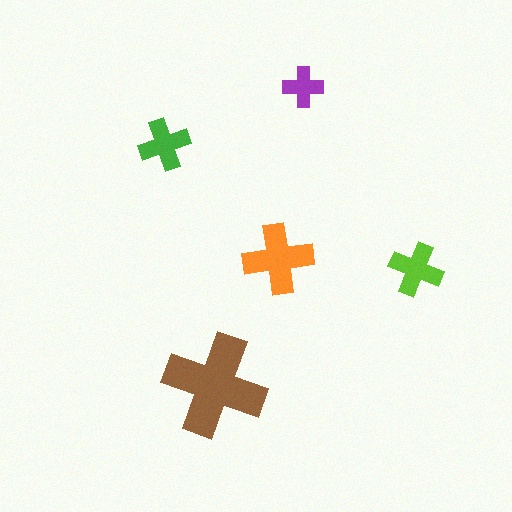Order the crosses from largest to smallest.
the brown one, the orange one, the lime one, the green one, the purple one.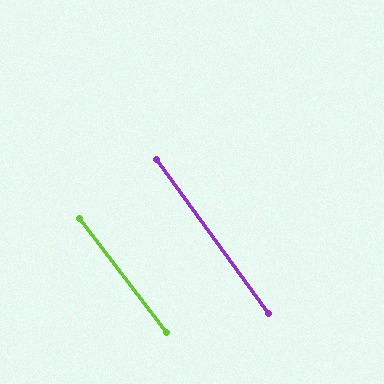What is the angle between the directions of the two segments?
Approximately 1 degree.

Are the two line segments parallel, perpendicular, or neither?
Parallel — their directions differ by only 1.4°.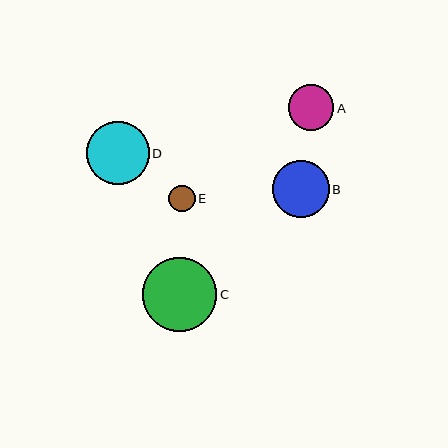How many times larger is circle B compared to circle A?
Circle B is approximately 1.3 times the size of circle A.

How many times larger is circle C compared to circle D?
Circle C is approximately 1.2 times the size of circle D.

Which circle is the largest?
Circle C is the largest with a size of approximately 74 pixels.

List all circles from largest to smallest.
From largest to smallest: C, D, B, A, E.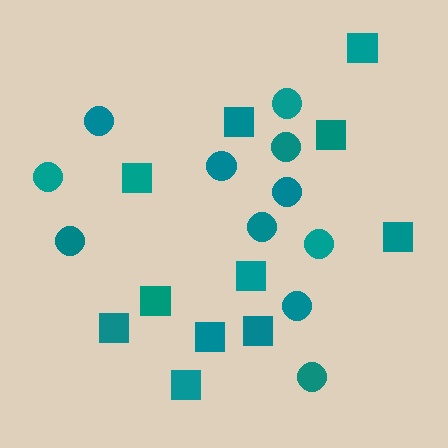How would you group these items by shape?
There are 2 groups: one group of circles (11) and one group of squares (11).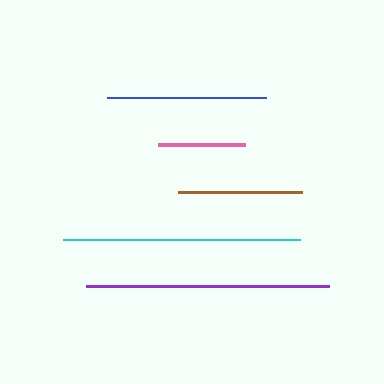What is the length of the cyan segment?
The cyan segment is approximately 237 pixels long.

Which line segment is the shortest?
The pink line is the shortest at approximately 88 pixels.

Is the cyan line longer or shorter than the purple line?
The purple line is longer than the cyan line.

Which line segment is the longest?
The purple line is the longest at approximately 244 pixels.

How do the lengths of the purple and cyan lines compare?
The purple and cyan lines are approximately the same length.